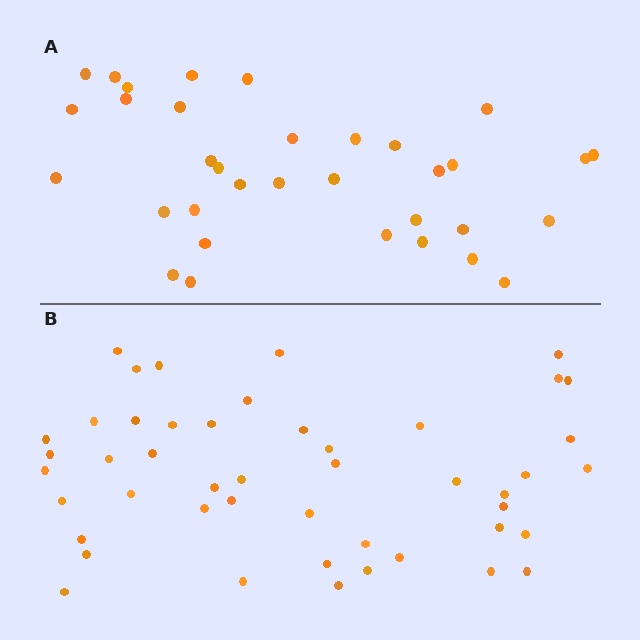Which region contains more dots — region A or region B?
Region B (the bottom region) has more dots.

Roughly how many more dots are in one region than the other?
Region B has approximately 15 more dots than region A.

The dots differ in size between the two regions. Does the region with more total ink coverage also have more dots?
No. Region A has more total ink coverage because its dots are larger, but region B actually contains more individual dots. Total area can be misleading — the number of items is what matters here.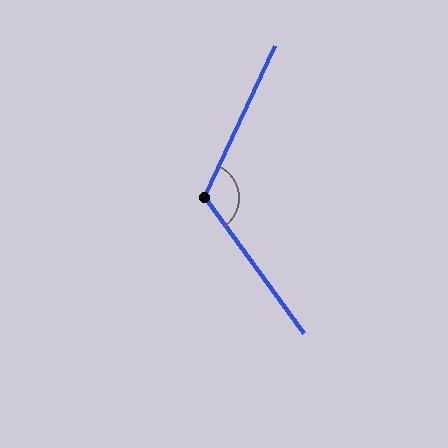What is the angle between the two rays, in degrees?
Approximately 119 degrees.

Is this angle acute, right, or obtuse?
It is obtuse.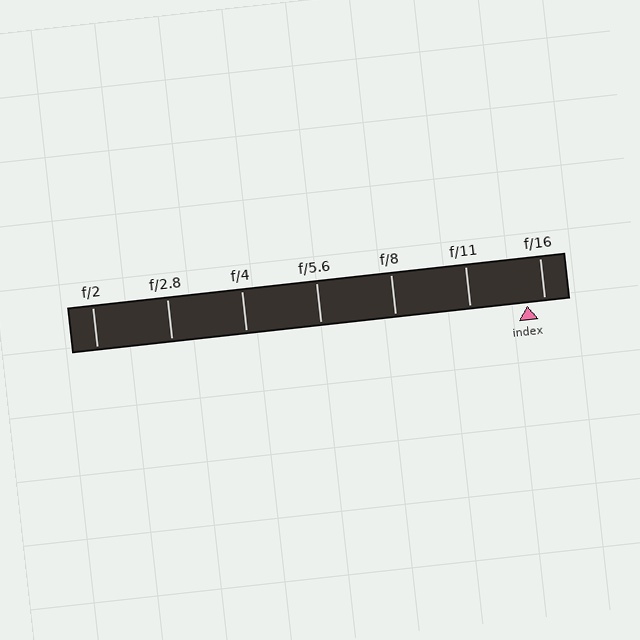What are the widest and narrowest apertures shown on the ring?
The widest aperture shown is f/2 and the narrowest is f/16.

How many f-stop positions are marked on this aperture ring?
There are 7 f-stop positions marked.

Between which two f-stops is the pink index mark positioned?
The index mark is between f/11 and f/16.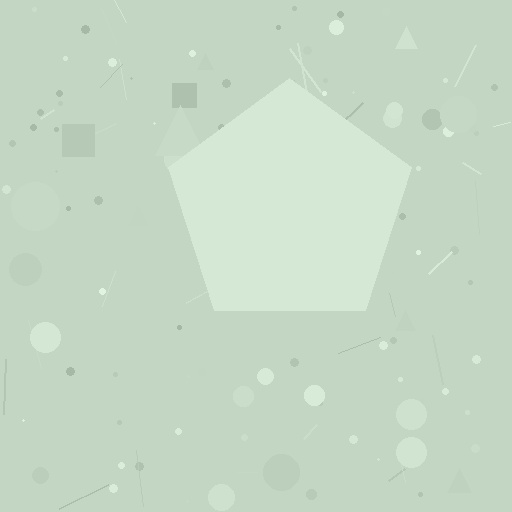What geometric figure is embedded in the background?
A pentagon is embedded in the background.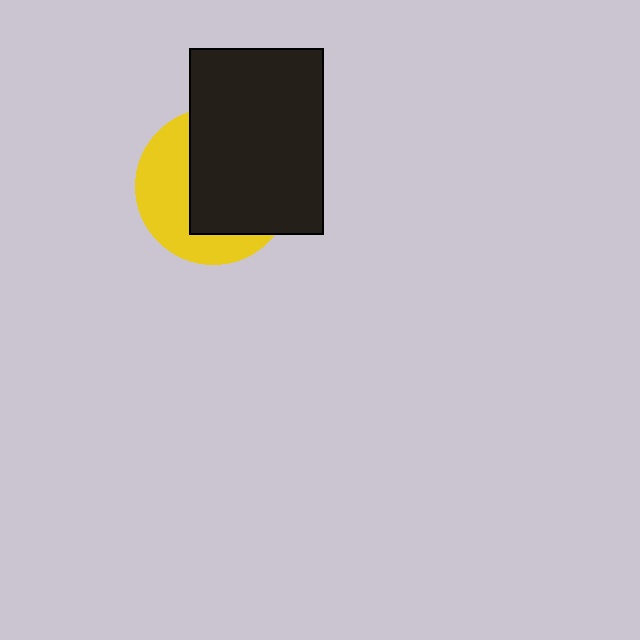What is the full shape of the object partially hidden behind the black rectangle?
The partially hidden object is a yellow circle.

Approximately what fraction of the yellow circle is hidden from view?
Roughly 59% of the yellow circle is hidden behind the black rectangle.